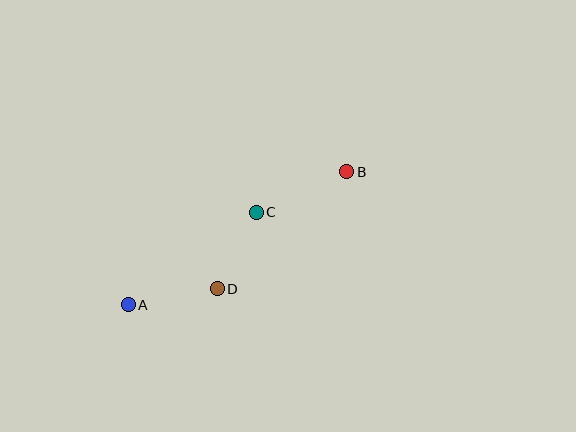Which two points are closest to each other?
Points C and D are closest to each other.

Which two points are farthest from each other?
Points A and B are farthest from each other.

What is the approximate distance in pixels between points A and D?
The distance between A and D is approximately 90 pixels.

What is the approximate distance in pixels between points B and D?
The distance between B and D is approximately 175 pixels.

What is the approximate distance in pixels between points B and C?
The distance between B and C is approximately 99 pixels.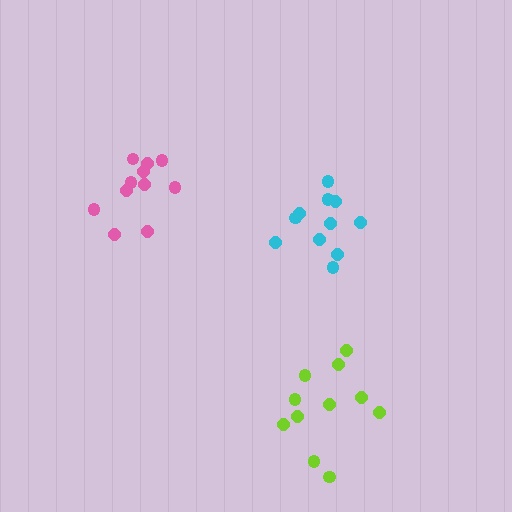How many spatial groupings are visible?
There are 3 spatial groupings.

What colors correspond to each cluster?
The clusters are colored: cyan, pink, lime.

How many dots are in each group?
Group 1: 11 dots, Group 2: 11 dots, Group 3: 11 dots (33 total).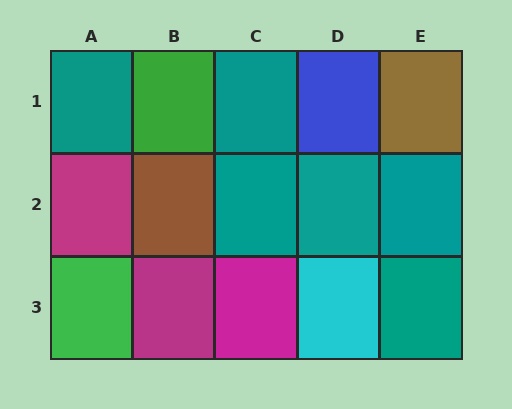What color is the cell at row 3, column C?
Magenta.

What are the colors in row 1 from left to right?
Teal, green, teal, blue, brown.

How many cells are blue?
1 cell is blue.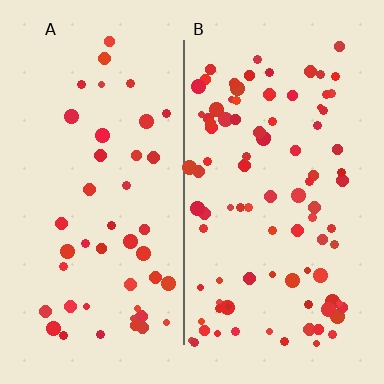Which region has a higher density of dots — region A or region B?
B (the right).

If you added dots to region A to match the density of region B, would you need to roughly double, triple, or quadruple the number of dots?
Approximately double.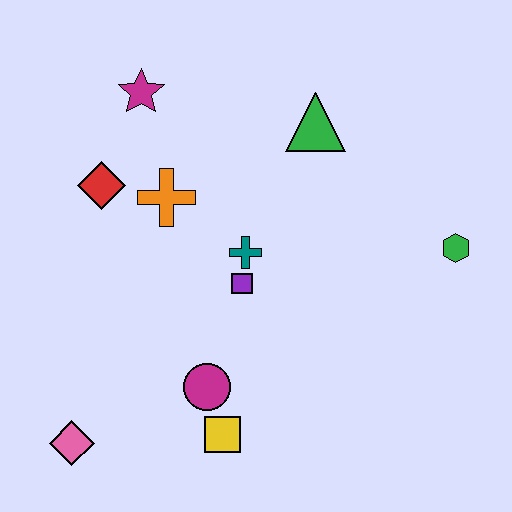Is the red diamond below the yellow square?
No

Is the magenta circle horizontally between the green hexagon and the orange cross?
Yes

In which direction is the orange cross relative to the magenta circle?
The orange cross is above the magenta circle.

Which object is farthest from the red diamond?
The green hexagon is farthest from the red diamond.